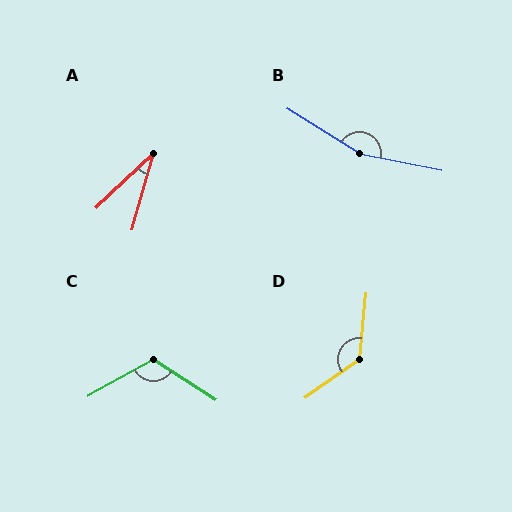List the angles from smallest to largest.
A (31°), C (118°), D (131°), B (159°).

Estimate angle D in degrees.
Approximately 131 degrees.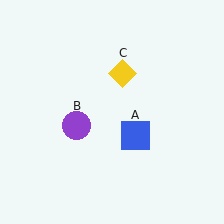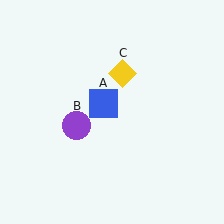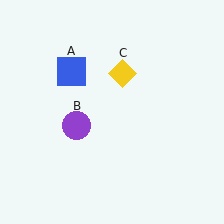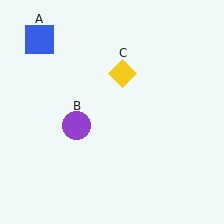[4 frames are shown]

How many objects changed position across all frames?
1 object changed position: blue square (object A).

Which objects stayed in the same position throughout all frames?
Purple circle (object B) and yellow diamond (object C) remained stationary.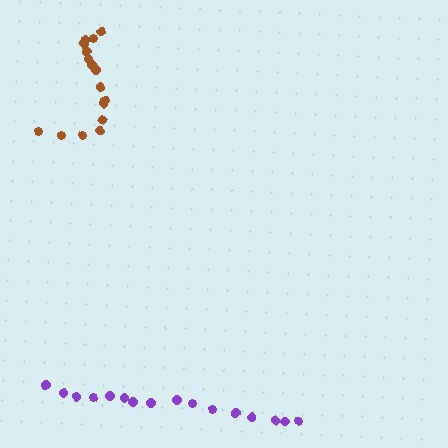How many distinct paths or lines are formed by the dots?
There are 2 distinct paths.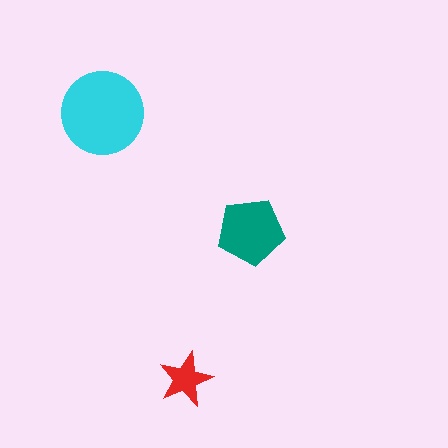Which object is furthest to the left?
The cyan circle is leftmost.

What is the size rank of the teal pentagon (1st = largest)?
2nd.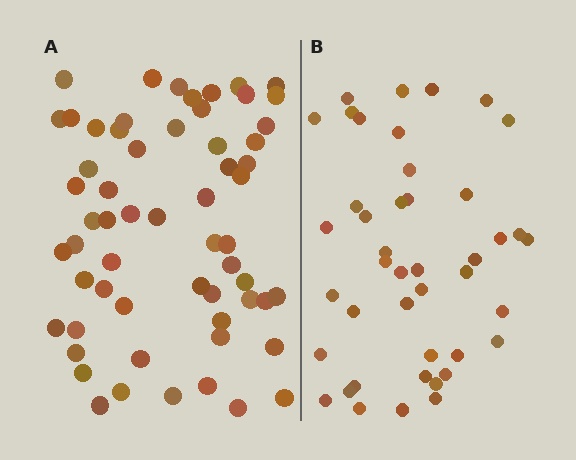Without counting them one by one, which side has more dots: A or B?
Region A (the left region) has more dots.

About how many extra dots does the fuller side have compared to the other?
Region A has approximately 15 more dots than region B.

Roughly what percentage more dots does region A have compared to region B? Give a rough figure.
About 40% more.